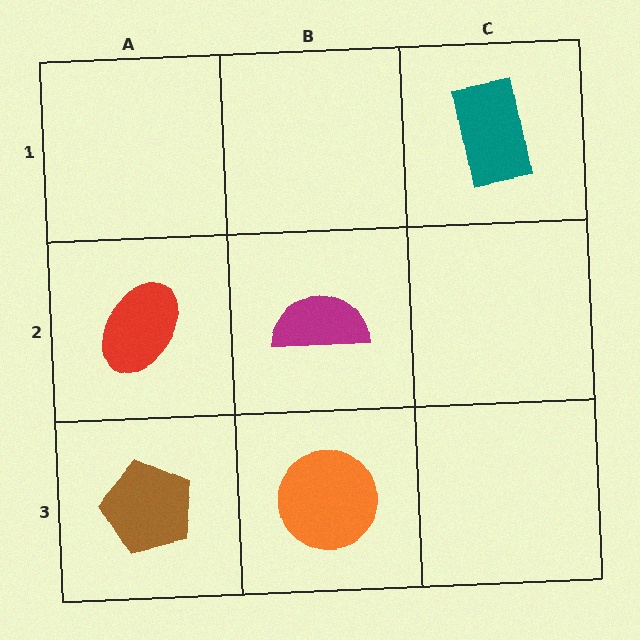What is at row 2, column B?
A magenta semicircle.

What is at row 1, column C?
A teal rectangle.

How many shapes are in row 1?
1 shape.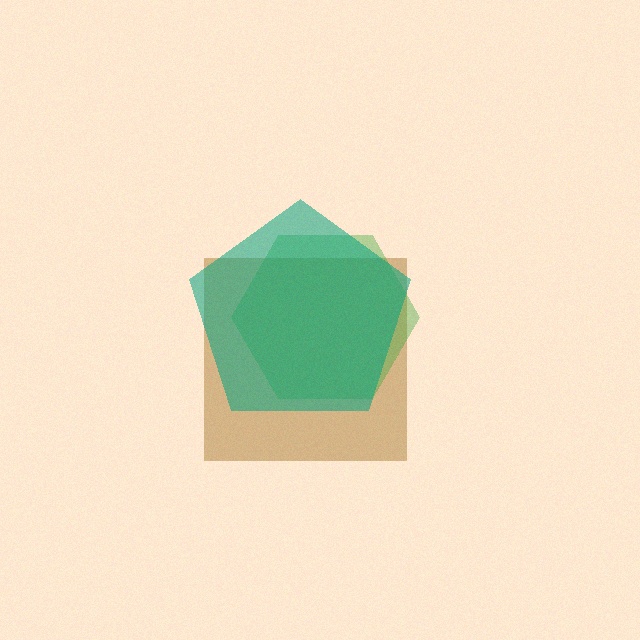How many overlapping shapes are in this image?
There are 3 overlapping shapes in the image.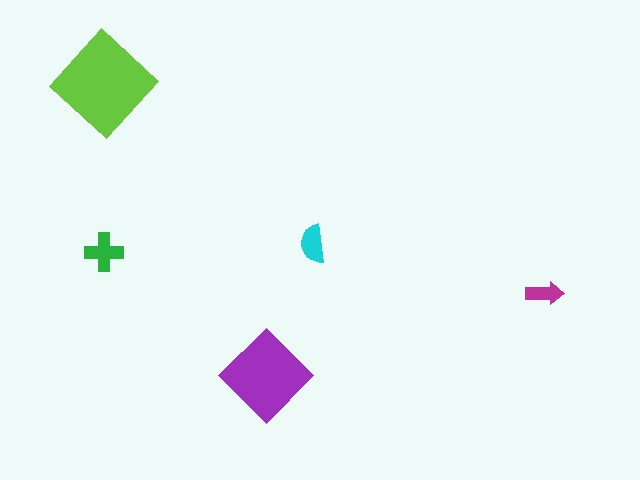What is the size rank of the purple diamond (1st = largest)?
2nd.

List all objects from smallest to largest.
The magenta arrow, the cyan semicircle, the green cross, the purple diamond, the lime diamond.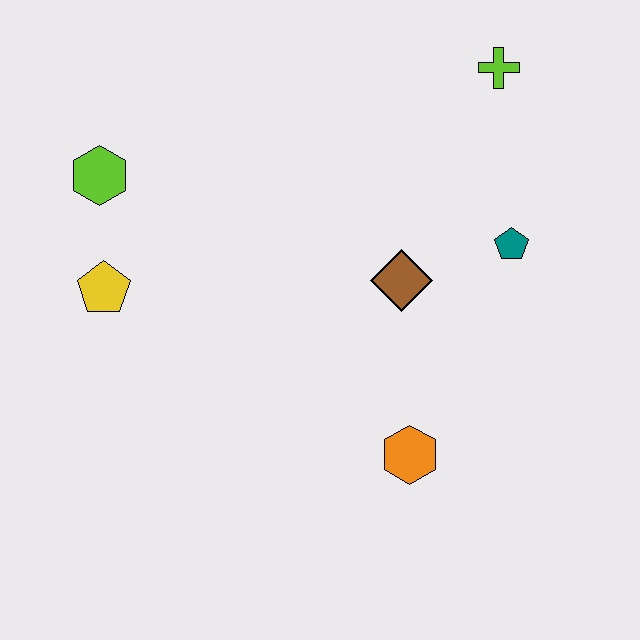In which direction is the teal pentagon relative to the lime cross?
The teal pentagon is below the lime cross.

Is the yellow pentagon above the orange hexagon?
Yes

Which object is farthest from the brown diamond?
The lime hexagon is farthest from the brown diamond.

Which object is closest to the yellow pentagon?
The lime hexagon is closest to the yellow pentagon.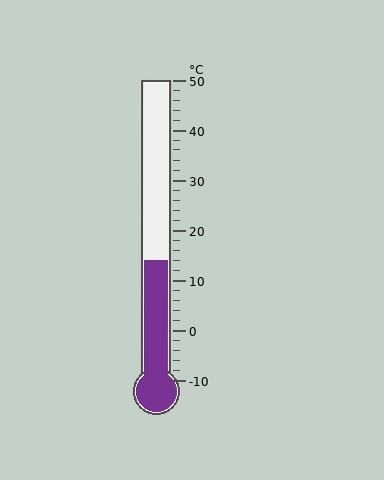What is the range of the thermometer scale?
The thermometer scale ranges from -10°C to 50°C.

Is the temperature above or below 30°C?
The temperature is below 30°C.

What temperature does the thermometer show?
The thermometer shows approximately 14°C.